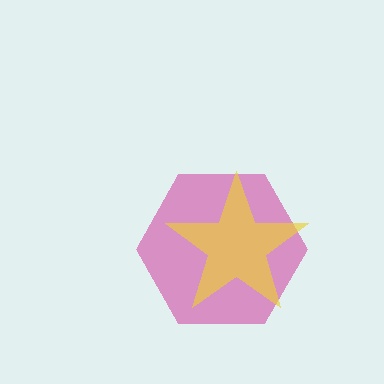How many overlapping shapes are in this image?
There are 2 overlapping shapes in the image.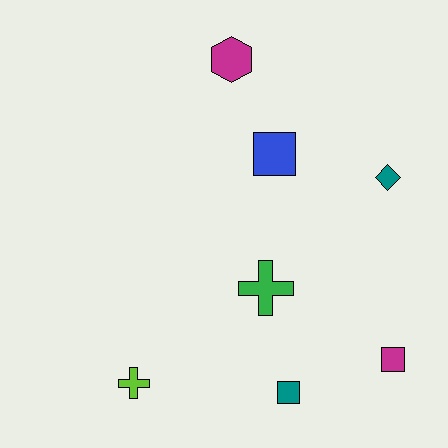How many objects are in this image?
There are 7 objects.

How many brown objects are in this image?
There are no brown objects.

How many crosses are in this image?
There are 2 crosses.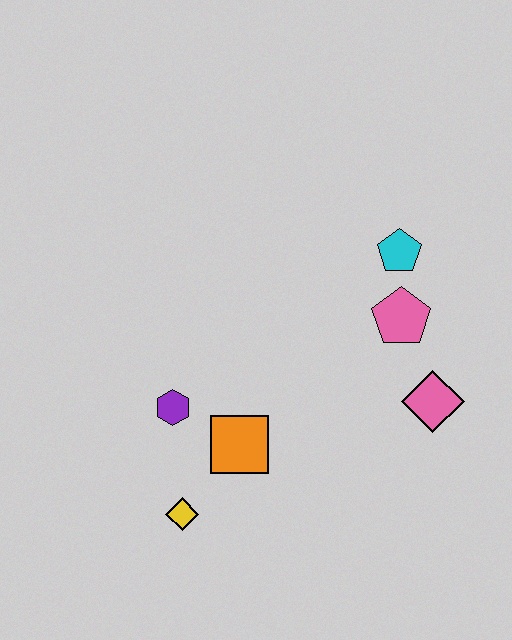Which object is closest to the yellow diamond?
The orange square is closest to the yellow diamond.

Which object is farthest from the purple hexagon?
The cyan pentagon is farthest from the purple hexagon.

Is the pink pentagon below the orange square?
No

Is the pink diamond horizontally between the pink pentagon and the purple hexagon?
No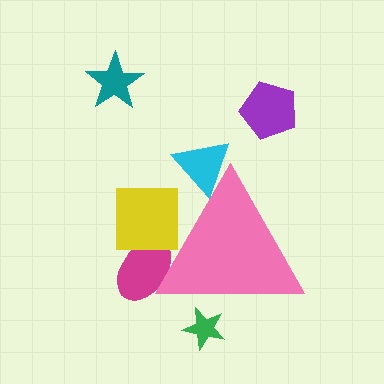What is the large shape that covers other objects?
A pink triangle.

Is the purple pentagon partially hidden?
No, the purple pentagon is fully visible.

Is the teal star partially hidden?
No, the teal star is fully visible.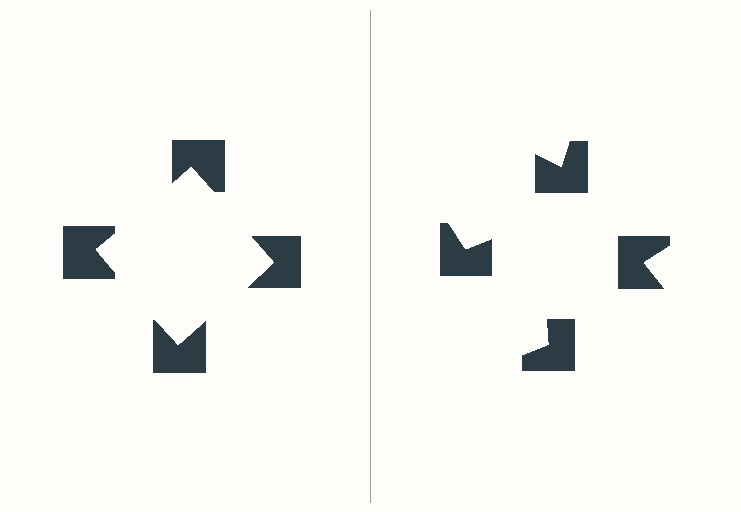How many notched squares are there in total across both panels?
8 — 4 on each side.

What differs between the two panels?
The notched squares are positioned identically on both sides; only the wedge orientations differ. On the left they align to a square; on the right they are misaligned.